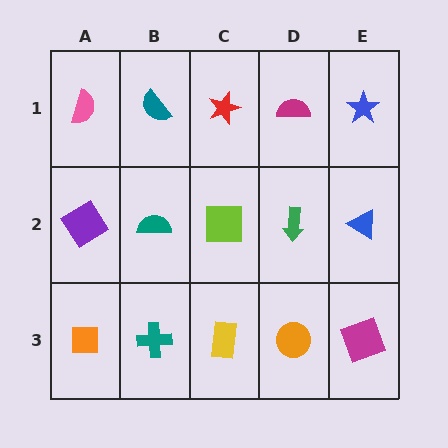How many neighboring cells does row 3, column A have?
2.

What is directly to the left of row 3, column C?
A teal cross.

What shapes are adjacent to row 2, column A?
A pink semicircle (row 1, column A), an orange square (row 3, column A), a teal semicircle (row 2, column B).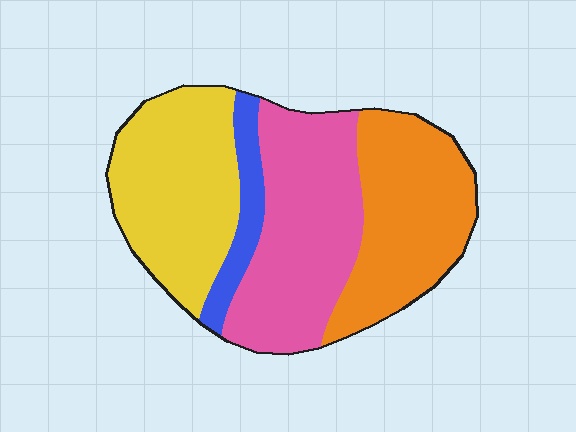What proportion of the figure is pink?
Pink covers about 35% of the figure.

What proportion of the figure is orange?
Orange takes up about one quarter (1/4) of the figure.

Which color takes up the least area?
Blue, at roughly 10%.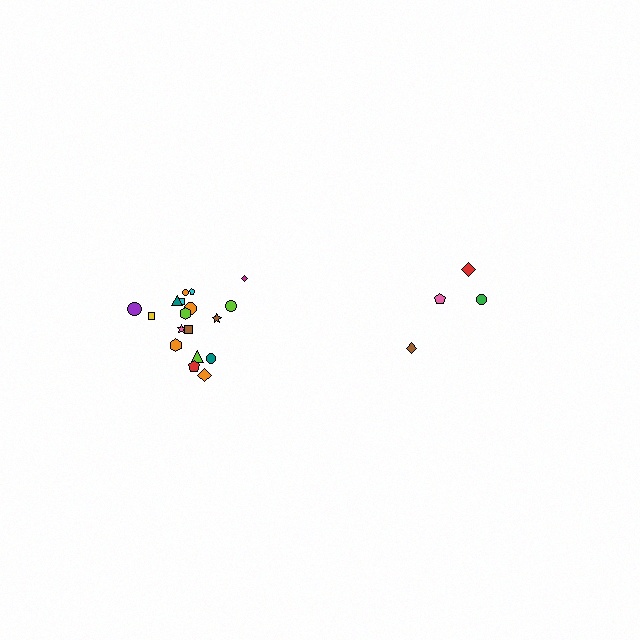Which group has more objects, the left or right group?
The left group.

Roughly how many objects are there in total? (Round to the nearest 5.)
Roughly 20 objects in total.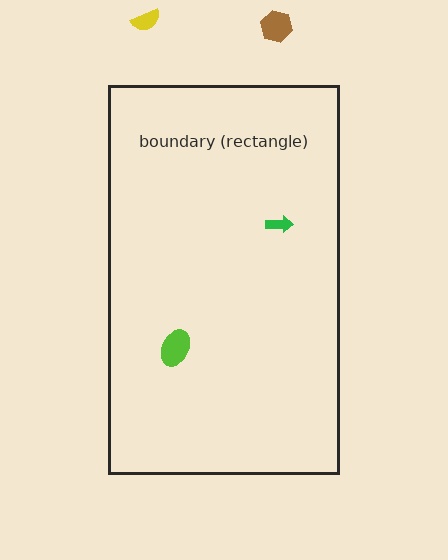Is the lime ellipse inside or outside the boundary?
Inside.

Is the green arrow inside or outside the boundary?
Inside.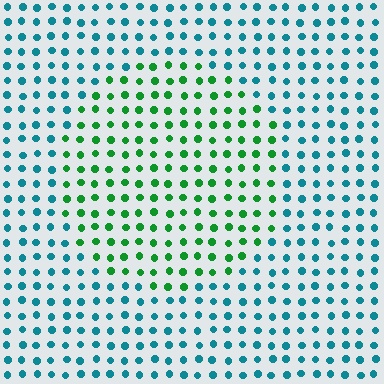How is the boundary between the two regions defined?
The boundary is defined purely by a slight shift in hue (about 54 degrees). Spacing, size, and orientation are identical on both sides.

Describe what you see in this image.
The image is filled with small teal elements in a uniform arrangement. A circle-shaped region is visible where the elements are tinted to a slightly different hue, forming a subtle color boundary.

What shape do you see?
I see a circle.